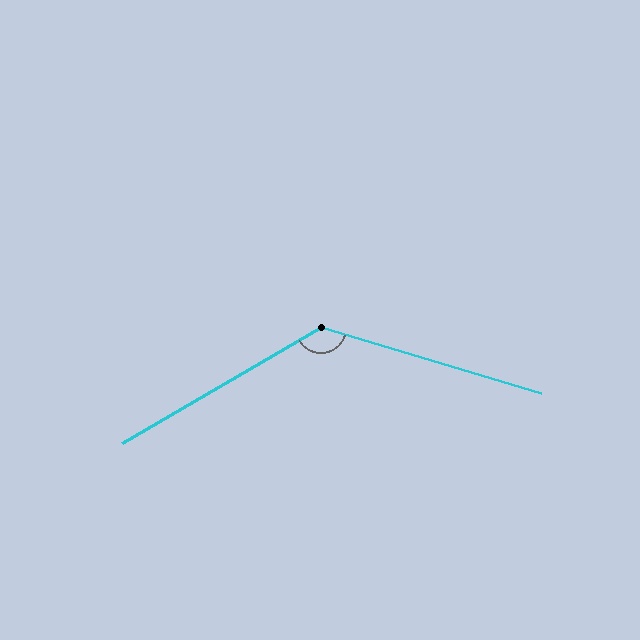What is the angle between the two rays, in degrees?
Approximately 133 degrees.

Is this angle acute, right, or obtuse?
It is obtuse.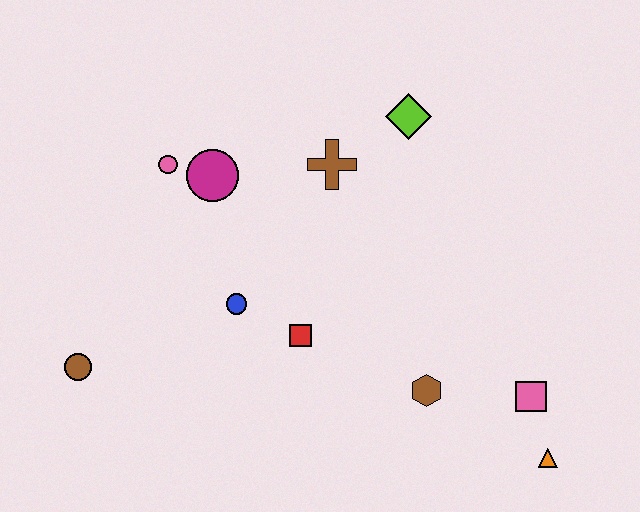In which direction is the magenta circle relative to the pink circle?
The magenta circle is to the right of the pink circle.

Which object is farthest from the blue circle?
The orange triangle is farthest from the blue circle.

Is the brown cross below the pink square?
No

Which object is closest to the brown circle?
The blue circle is closest to the brown circle.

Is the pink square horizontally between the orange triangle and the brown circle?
Yes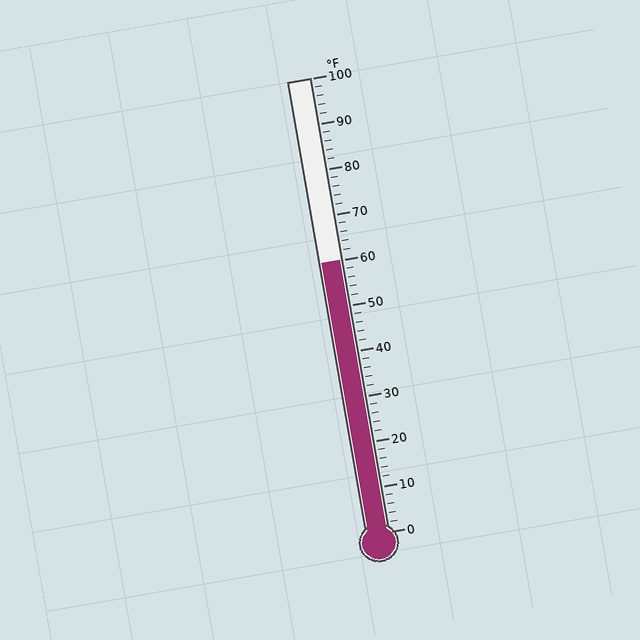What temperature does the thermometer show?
The thermometer shows approximately 60°F.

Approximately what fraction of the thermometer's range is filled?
The thermometer is filled to approximately 60% of its range.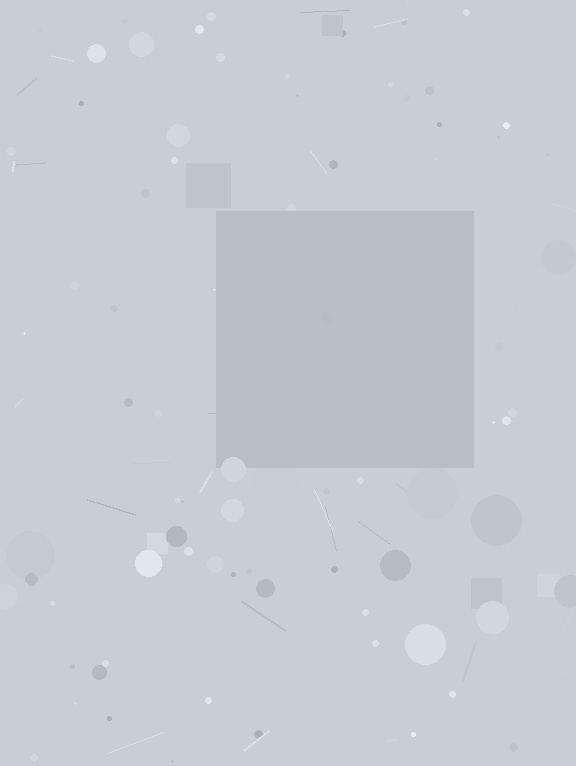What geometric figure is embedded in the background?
A square is embedded in the background.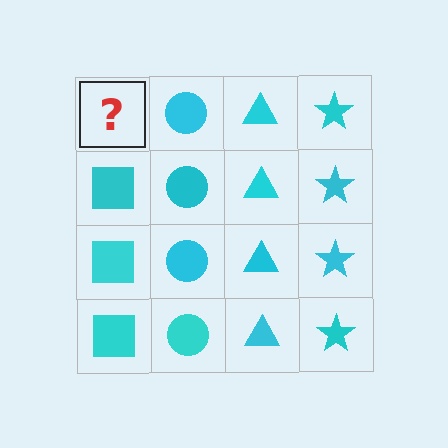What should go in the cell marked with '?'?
The missing cell should contain a cyan square.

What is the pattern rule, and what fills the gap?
The rule is that each column has a consistent shape. The gap should be filled with a cyan square.